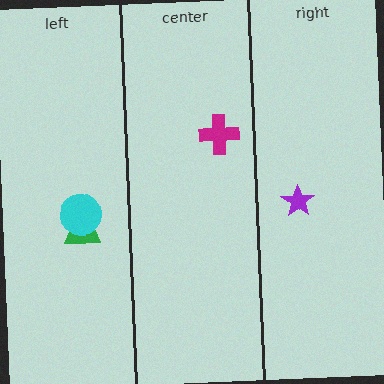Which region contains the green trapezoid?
The left region.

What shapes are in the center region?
The magenta cross.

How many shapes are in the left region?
2.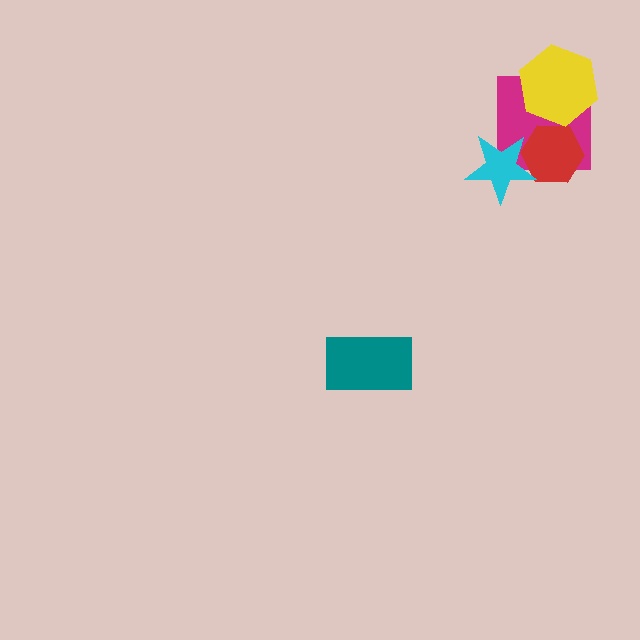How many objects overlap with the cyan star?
2 objects overlap with the cyan star.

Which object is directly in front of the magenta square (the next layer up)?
The red hexagon is directly in front of the magenta square.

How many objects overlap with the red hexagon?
2 objects overlap with the red hexagon.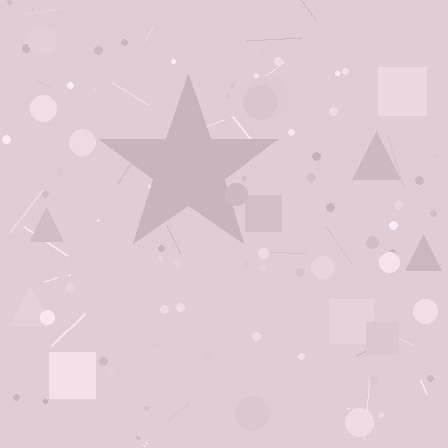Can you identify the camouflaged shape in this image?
The camouflaged shape is a star.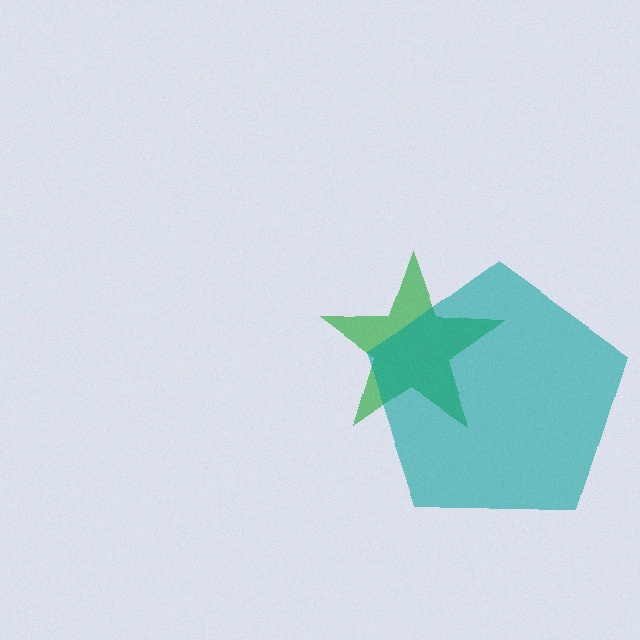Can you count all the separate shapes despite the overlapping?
Yes, there are 2 separate shapes.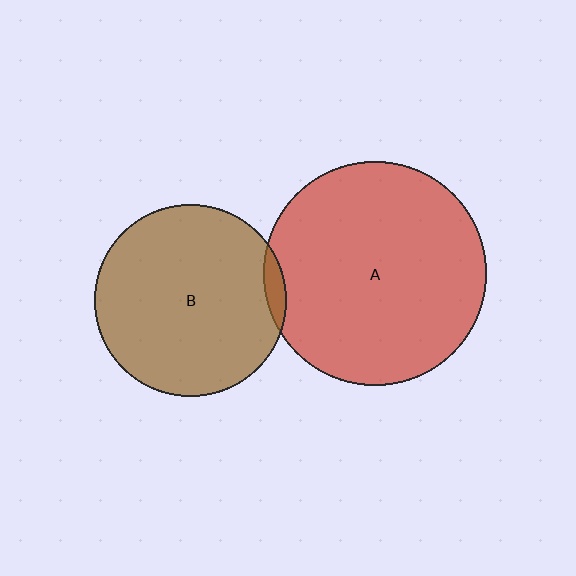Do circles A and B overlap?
Yes.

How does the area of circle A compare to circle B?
Approximately 1.3 times.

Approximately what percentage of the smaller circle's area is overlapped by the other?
Approximately 5%.